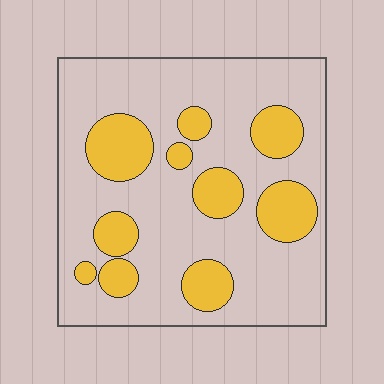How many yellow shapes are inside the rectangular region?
10.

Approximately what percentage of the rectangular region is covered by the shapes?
Approximately 25%.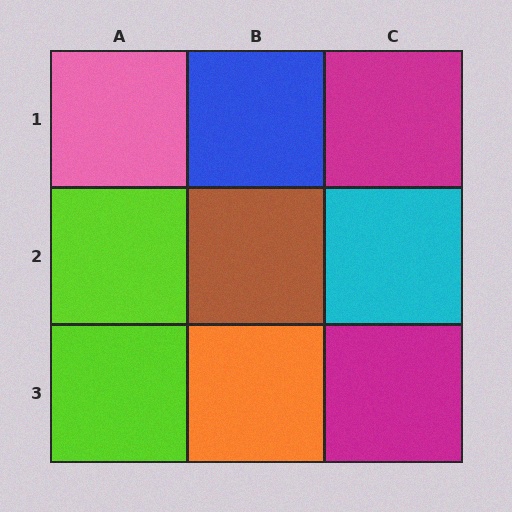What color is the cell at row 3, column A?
Lime.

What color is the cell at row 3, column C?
Magenta.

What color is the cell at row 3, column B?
Orange.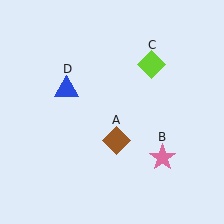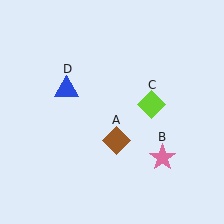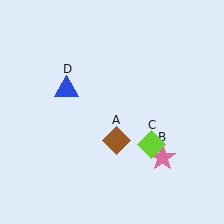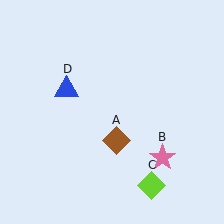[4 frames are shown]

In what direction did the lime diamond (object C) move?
The lime diamond (object C) moved down.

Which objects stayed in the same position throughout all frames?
Brown diamond (object A) and pink star (object B) and blue triangle (object D) remained stationary.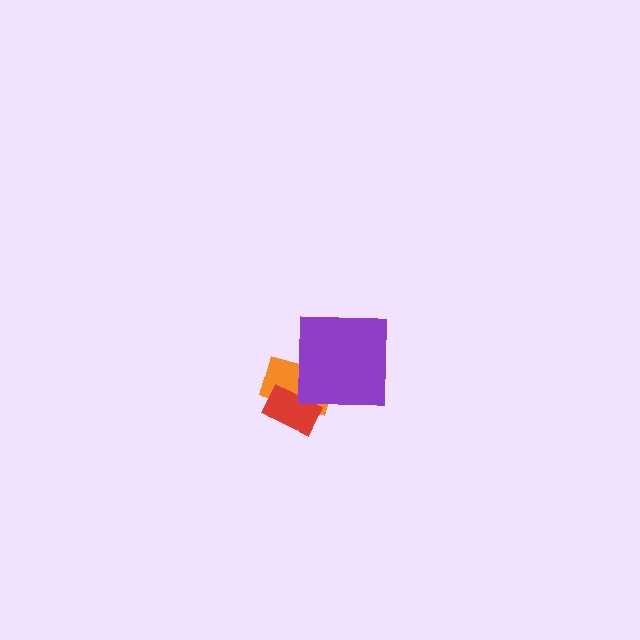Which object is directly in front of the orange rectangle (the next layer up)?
The red rectangle is directly in front of the orange rectangle.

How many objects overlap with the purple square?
1 object overlaps with the purple square.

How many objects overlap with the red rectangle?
1 object overlaps with the red rectangle.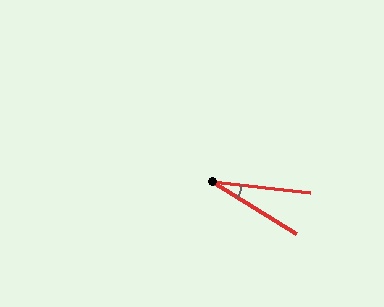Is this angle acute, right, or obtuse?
It is acute.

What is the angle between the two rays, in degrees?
Approximately 25 degrees.